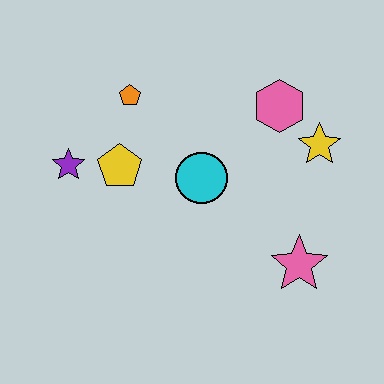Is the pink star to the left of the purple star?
No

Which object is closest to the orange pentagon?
The yellow pentagon is closest to the orange pentagon.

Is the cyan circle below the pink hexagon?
Yes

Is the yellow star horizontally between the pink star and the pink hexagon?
No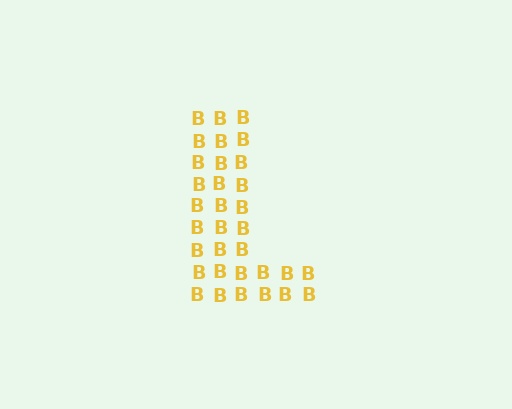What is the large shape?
The large shape is the letter L.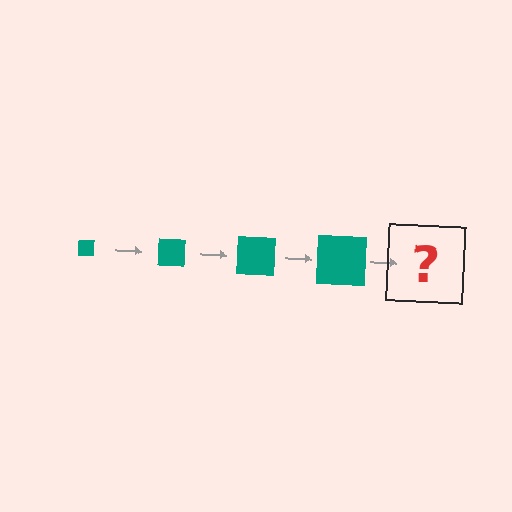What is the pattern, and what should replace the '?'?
The pattern is that the square gets progressively larger each step. The '?' should be a teal square, larger than the previous one.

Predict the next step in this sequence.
The next step is a teal square, larger than the previous one.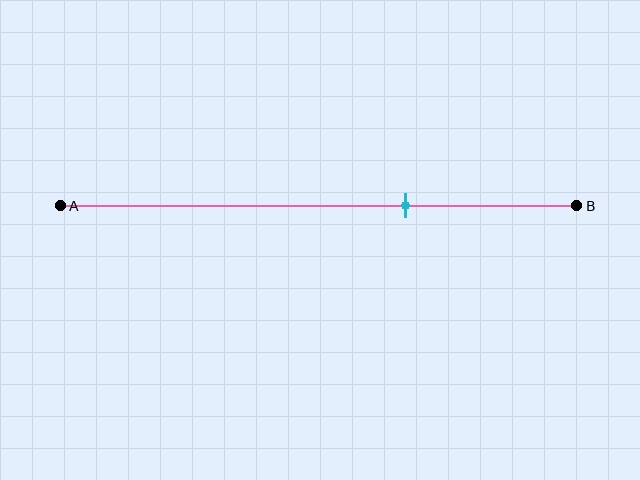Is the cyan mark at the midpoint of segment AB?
No, the mark is at about 65% from A, not at the 50% midpoint.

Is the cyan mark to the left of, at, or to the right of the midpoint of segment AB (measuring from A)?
The cyan mark is to the right of the midpoint of segment AB.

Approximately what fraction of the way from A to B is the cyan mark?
The cyan mark is approximately 65% of the way from A to B.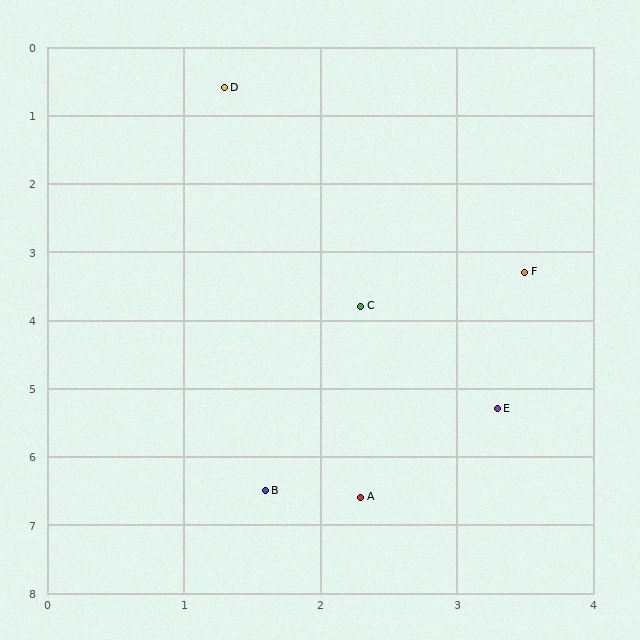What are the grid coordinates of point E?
Point E is at approximately (3.3, 5.3).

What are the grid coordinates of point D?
Point D is at approximately (1.3, 0.6).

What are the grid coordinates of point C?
Point C is at approximately (2.3, 3.8).